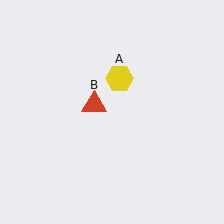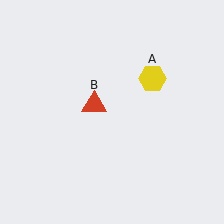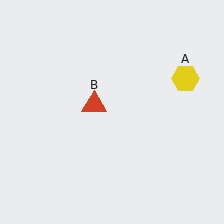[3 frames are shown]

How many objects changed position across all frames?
1 object changed position: yellow hexagon (object A).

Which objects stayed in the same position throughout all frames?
Red triangle (object B) remained stationary.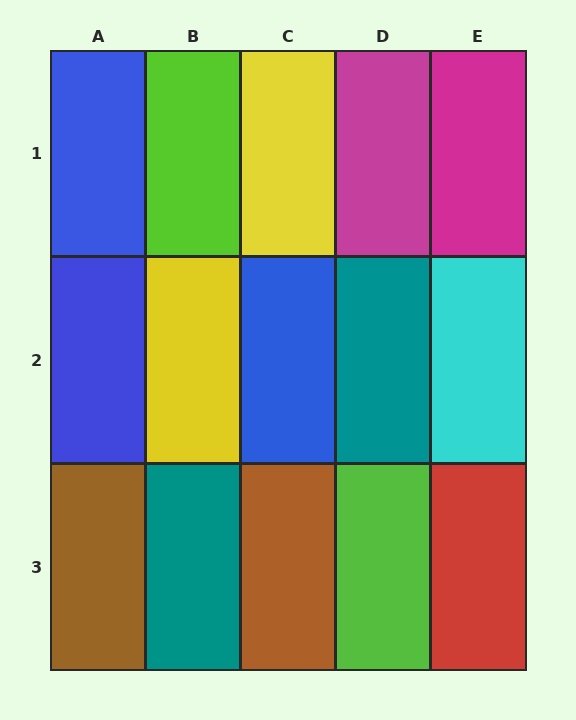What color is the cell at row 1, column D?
Magenta.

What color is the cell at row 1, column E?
Magenta.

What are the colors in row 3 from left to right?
Brown, teal, brown, lime, red.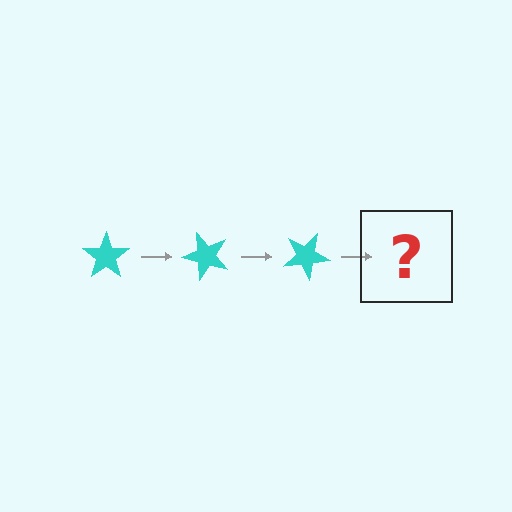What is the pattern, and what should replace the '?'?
The pattern is that the star rotates 50 degrees each step. The '?' should be a cyan star rotated 150 degrees.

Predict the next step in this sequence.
The next step is a cyan star rotated 150 degrees.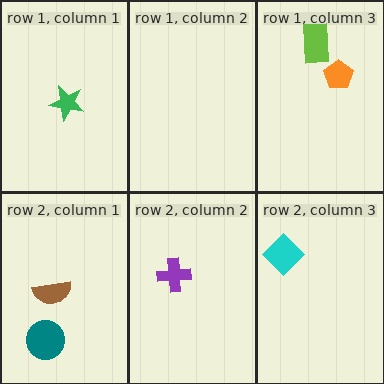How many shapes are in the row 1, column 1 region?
1.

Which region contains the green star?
The row 1, column 1 region.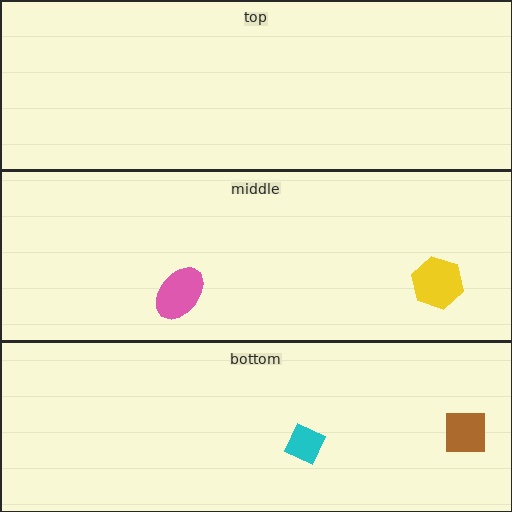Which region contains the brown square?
The bottom region.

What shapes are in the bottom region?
The cyan diamond, the brown square.